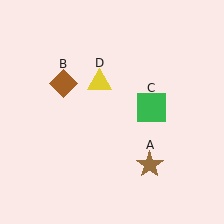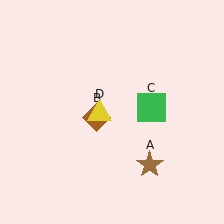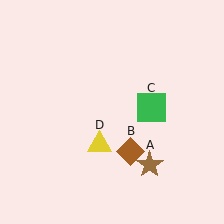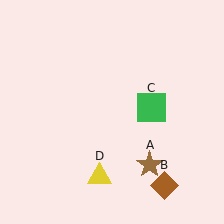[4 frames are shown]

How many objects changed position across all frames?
2 objects changed position: brown diamond (object B), yellow triangle (object D).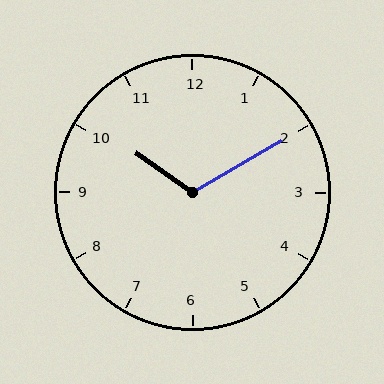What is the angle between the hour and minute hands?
Approximately 115 degrees.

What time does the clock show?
10:10.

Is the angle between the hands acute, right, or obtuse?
It is obtuse.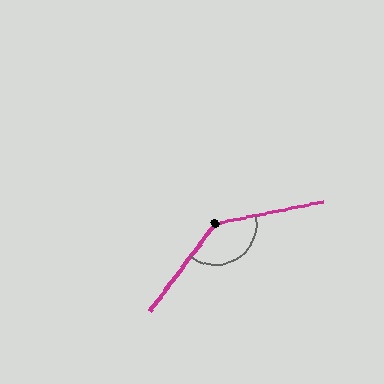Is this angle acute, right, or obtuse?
It is obtuse.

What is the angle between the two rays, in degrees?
Approximately 139 degrees.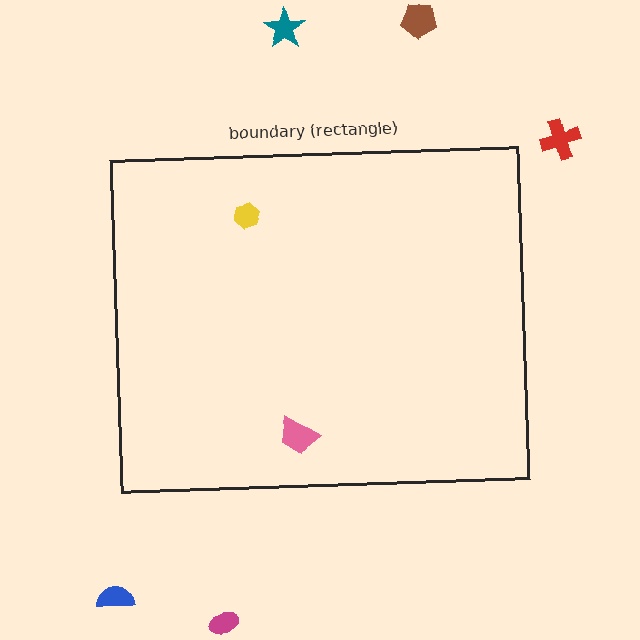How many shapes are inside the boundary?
2 inside, 5 outside.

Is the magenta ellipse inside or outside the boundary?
Outside.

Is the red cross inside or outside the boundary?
Outside.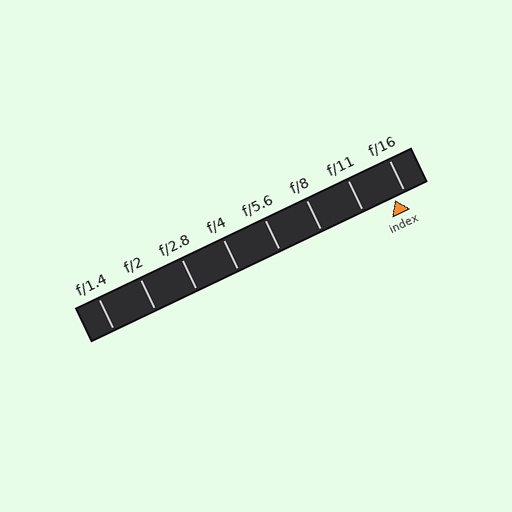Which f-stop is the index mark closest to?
The index mark is closest to f/16.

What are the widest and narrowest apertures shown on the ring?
The widest aperture shown is f/1.4 and the narrowest is f/16.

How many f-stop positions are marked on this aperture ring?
There are 8 f-stop positions marked.